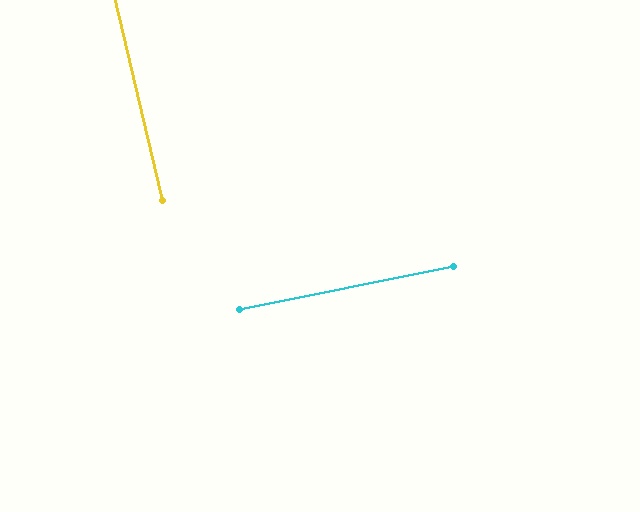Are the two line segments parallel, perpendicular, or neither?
Perpendicular — they meet at approximately 88°.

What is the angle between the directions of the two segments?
Approximately 88 degrees.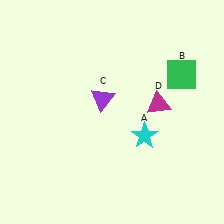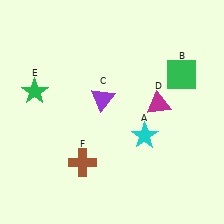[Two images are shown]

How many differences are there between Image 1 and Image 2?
There are 2 differences between the two images.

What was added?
A green star (E), a brown cross (F) were added in Image 2.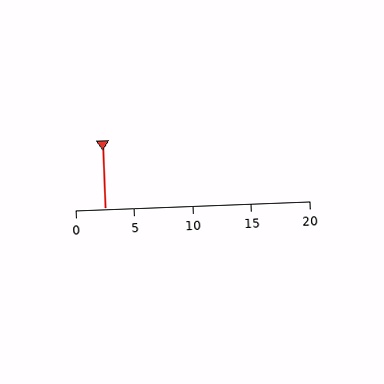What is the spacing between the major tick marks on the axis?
The major ticks are spaced 5 apart.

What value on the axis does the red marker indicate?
The marker indicates approximately 2.5.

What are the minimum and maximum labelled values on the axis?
The axis runs from 0 to 20.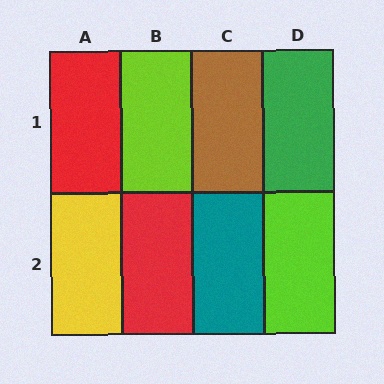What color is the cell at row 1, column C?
Brown.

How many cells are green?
1 cell is green.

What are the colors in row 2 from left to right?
Yellow, red, teal, lime.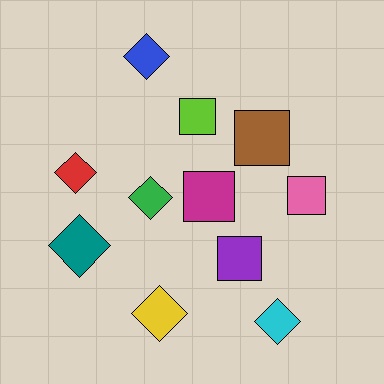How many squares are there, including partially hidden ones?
There are 5 squares.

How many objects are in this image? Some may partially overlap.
There are 11 objects.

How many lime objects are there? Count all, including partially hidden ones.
There is 1 lime object.